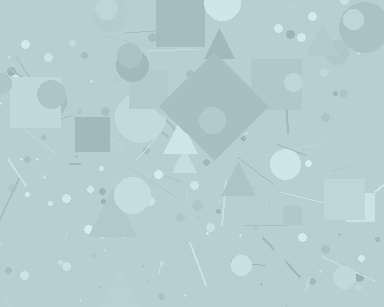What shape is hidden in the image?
A diamond is hidden in the image.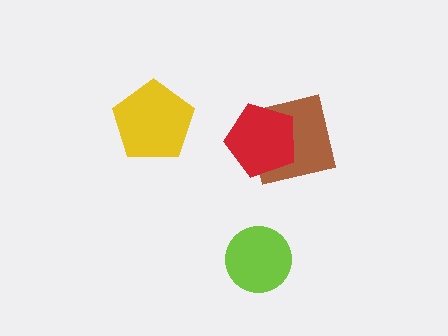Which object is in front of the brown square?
The red pentagon is in front of the brown square.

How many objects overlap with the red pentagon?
1 object overlaps with the red pentagon.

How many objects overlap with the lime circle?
0 objects overlap with the lime circle.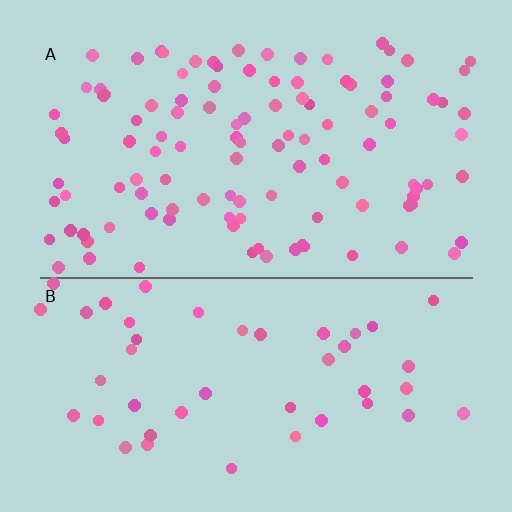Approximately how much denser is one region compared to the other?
Approximately 2.4× — region A over region B.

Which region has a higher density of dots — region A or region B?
A (the top).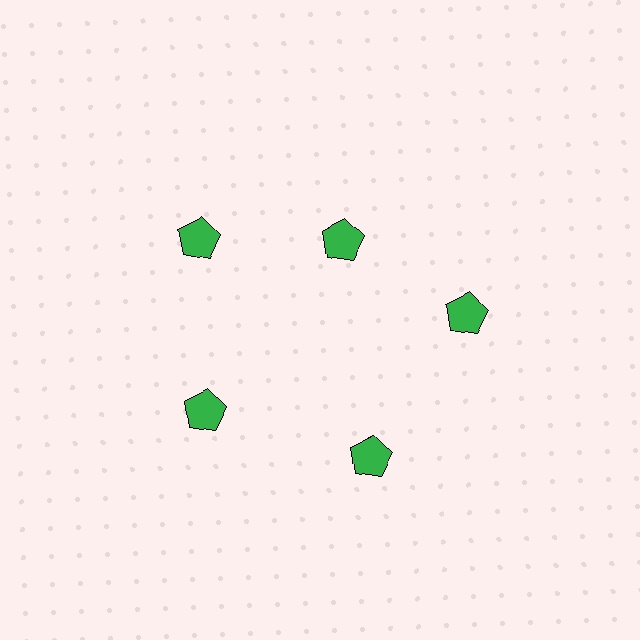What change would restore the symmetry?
The symmetry would be restored by moving it outward, back onto the ring so that all 5 pentagons sit at equal angles and equal distance from the center.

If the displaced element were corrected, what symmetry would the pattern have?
It would have 5-fold rotational symmetry — the pattern would map onto itself every 72 degrees.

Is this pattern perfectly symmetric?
No. The 5 green pentagons are arranged in a ring, but one element near the 1 o'clock position is pulled inward toward the center, breaking the 5-fold rotational symmetry.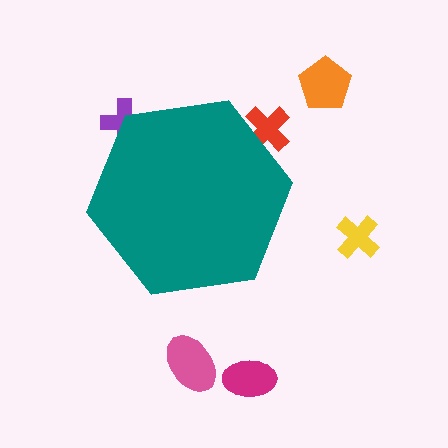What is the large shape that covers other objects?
A teal hexagon.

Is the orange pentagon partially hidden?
No, the orange pentagon is fully visible.